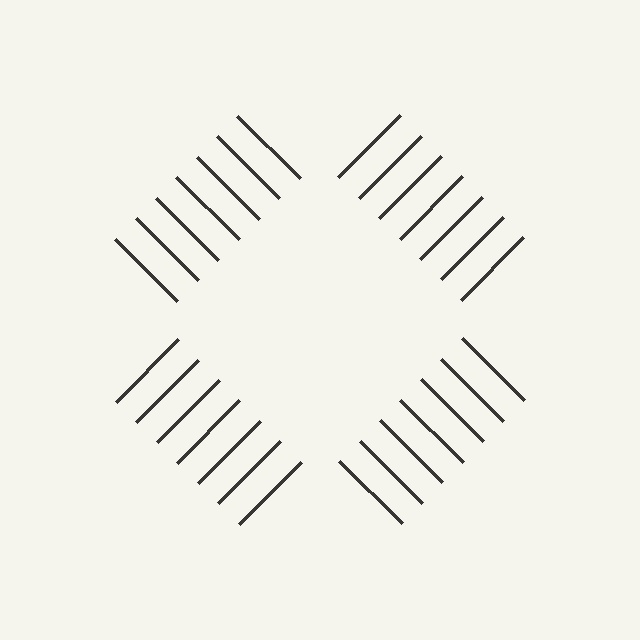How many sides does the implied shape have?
4 sides — the line-ends trace a square.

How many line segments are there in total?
28 — 7 along each of the 4 edges.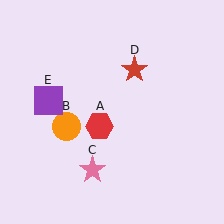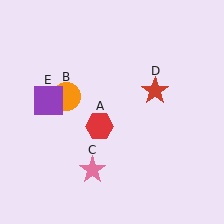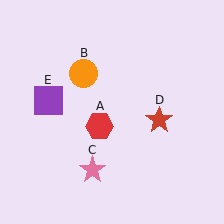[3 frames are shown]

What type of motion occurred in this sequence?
The orange circle (object B), red star (object D) rotated clockwise around the center of the scene.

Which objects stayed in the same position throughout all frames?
Red hexagon (object A) and pink star (object C) and purple square (object E) remained stationary.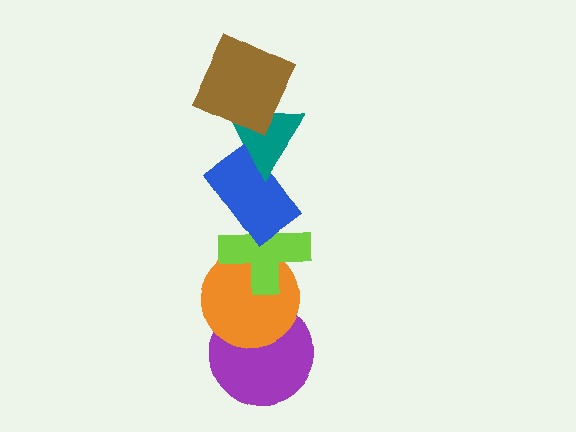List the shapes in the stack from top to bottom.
From top to bottom: the brown square, the teal triangle, the blue rectangle, the lime cross, the orange circle, the purple circle.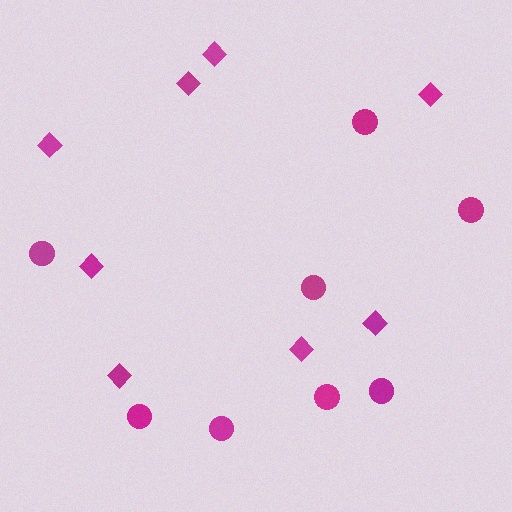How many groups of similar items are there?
There are 2 groups: one group of circles (8) and one group of diamonds (8).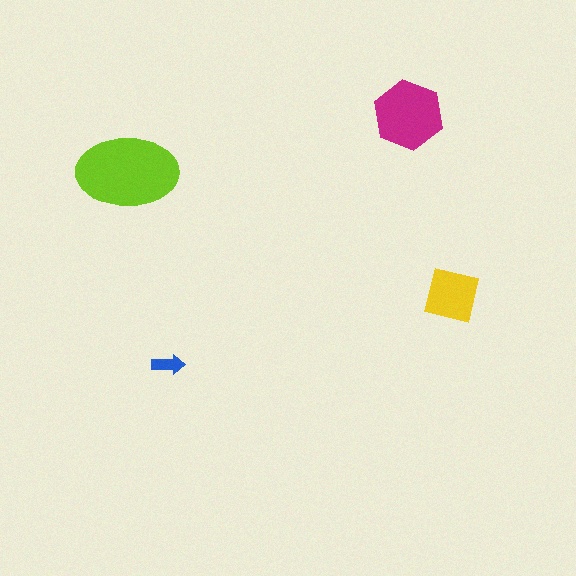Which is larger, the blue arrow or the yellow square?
The yellow square.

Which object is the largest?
The lime ellipse.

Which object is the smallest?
The blue arrow.